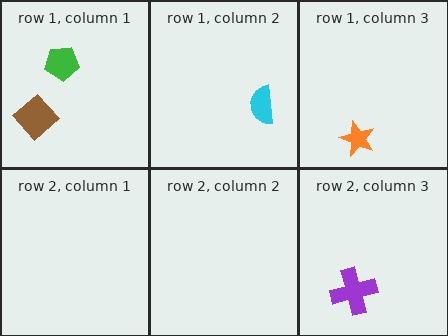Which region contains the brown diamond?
The row 1, column 1 region.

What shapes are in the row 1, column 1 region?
The brown diamond, the green pentagon.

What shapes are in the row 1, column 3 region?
The orange star.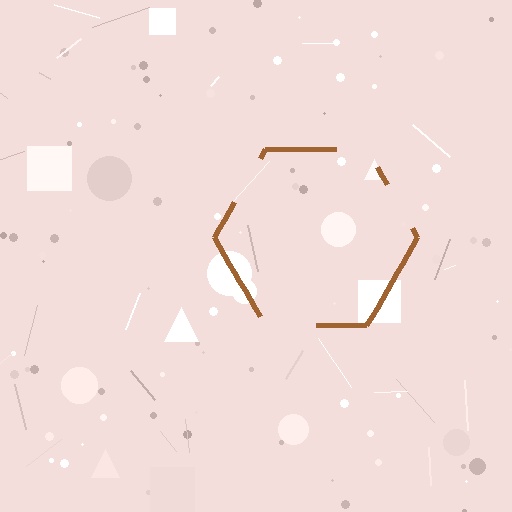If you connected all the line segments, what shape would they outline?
They would outline a hexagon.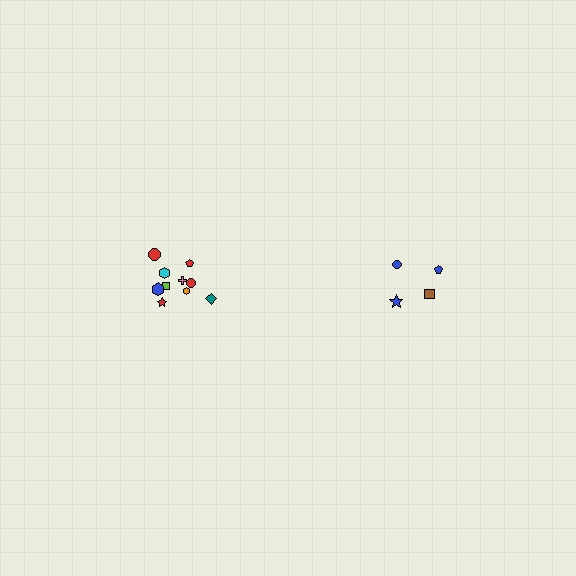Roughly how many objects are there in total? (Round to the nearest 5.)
Roughly 15 objects in total.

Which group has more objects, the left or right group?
The left group.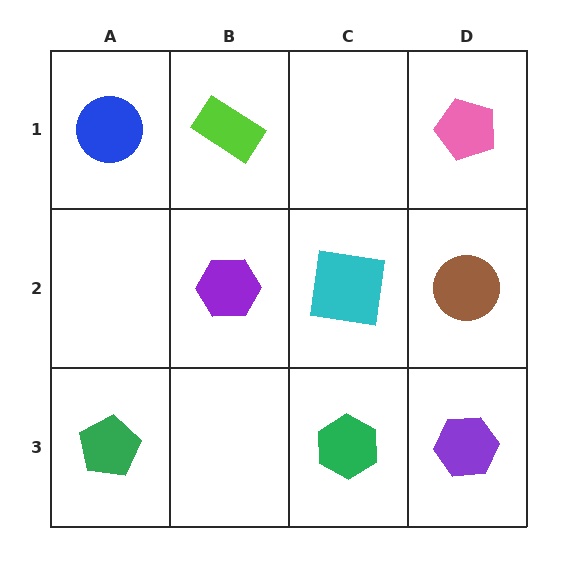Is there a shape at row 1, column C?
No, that cell is empty.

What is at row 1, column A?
A blue circle.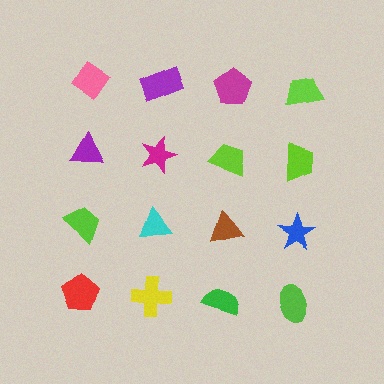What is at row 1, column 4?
A lime trapezoid.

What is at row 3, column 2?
A cyan triangle.